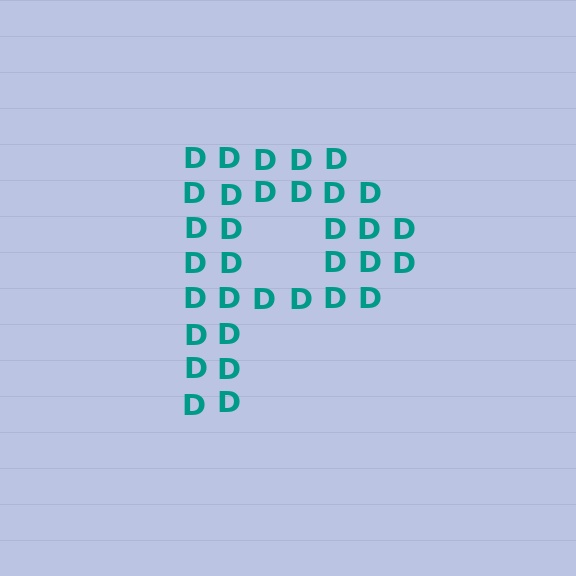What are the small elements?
The small elements are letter D's.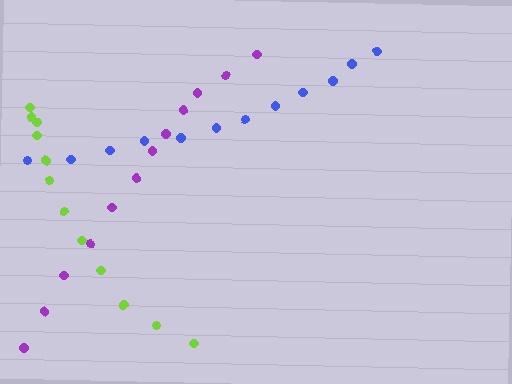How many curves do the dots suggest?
There are 3 distinct paths.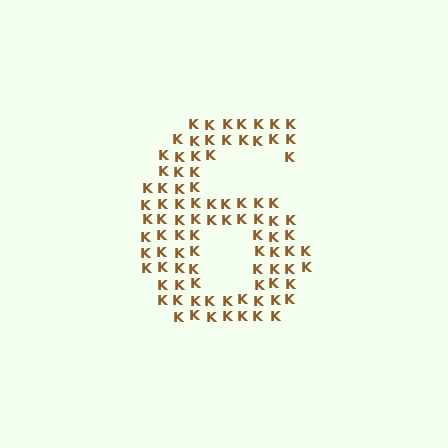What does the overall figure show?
The overall figure shows the digit 6.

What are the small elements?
The small elements are letter K's.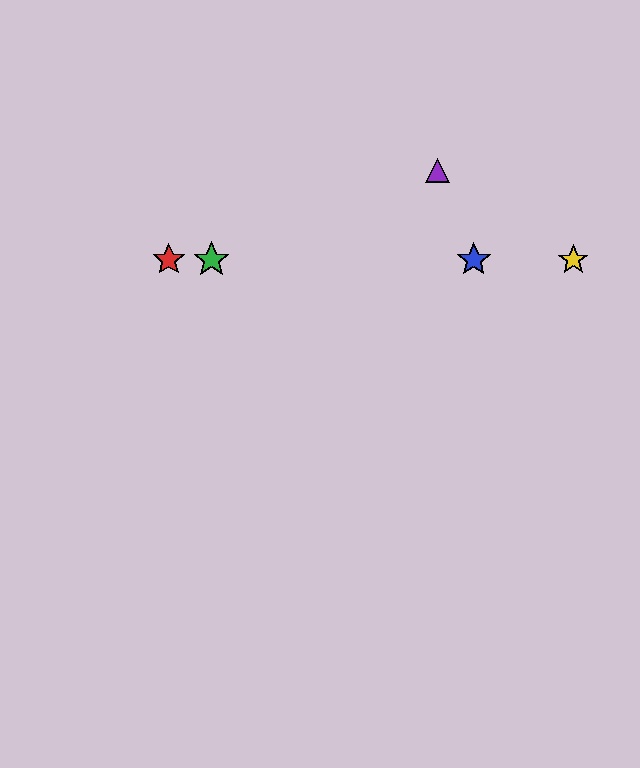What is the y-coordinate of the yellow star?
The yellow star is at y≈260.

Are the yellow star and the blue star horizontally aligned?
Yes, both are at y≈260.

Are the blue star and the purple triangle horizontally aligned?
No, the blue star is at y≈260 and the purple triangle is at y≈171.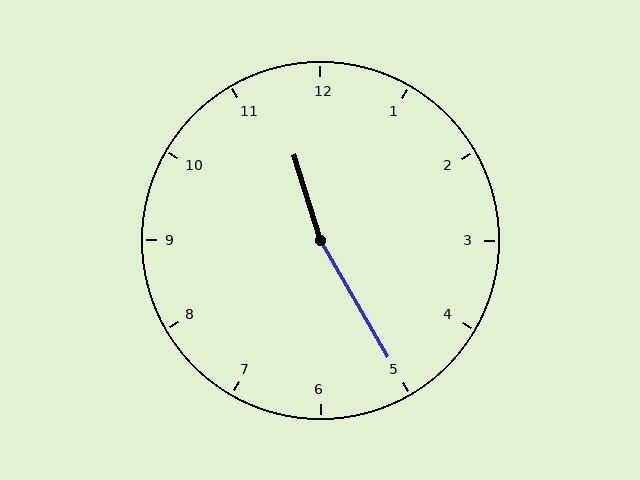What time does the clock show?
11:25.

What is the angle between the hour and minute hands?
Approximately 168 degrees.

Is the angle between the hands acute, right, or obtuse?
It is obtuse.